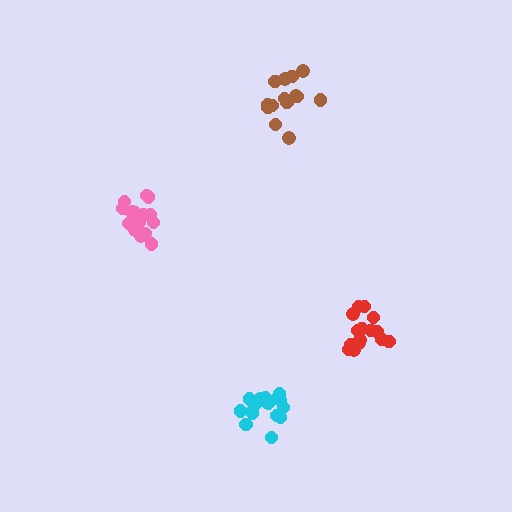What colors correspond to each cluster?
The clusters are colored: cyan, pink, red, brown.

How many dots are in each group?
Group 1: 17 dots, Group 2: 16 dots, Group 3: 15 dots, Group 4: 14 dots (62 total).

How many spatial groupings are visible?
There are 4 spatial groupings.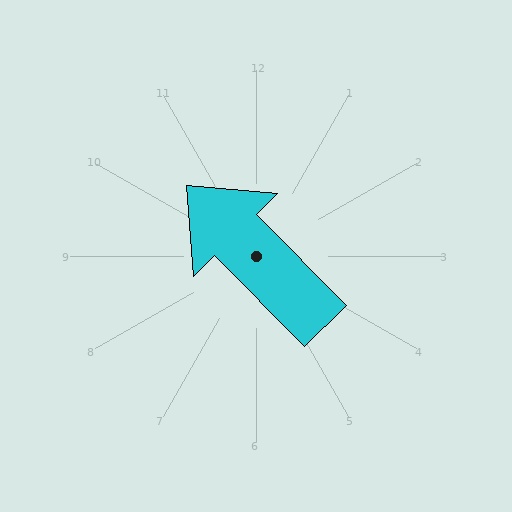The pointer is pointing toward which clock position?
Roughly 11 o'clock.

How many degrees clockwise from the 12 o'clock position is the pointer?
Approximately 315 degrees.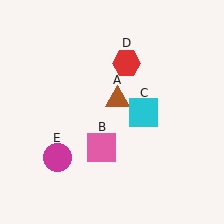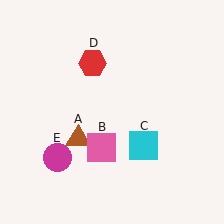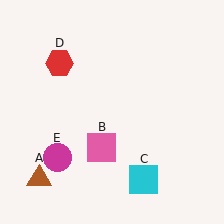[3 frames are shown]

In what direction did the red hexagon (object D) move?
The red hexagon (object D) moved left.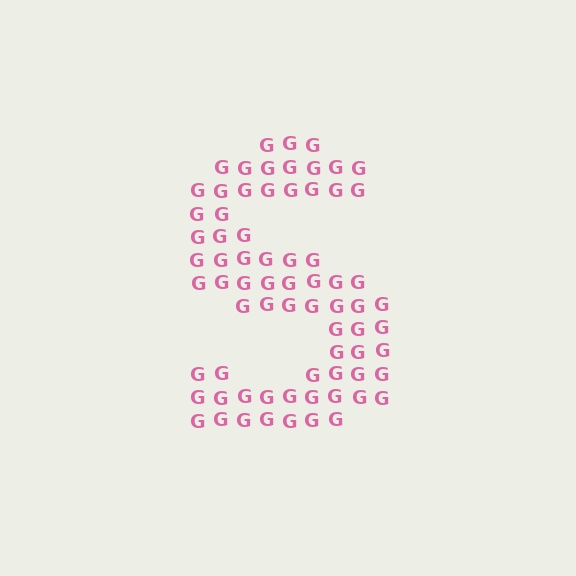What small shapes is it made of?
It is made of small letter G's.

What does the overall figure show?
The overall figure shows the letter S.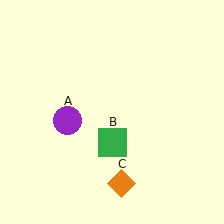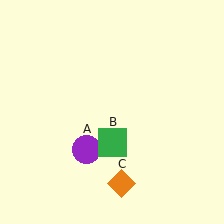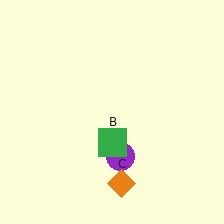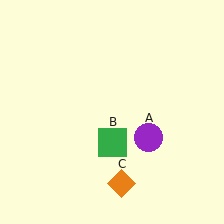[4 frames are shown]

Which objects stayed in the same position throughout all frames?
Green square (object B) and orange diamond (object C) remained stationary.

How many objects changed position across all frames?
1 object changed position: purple circle (object A).